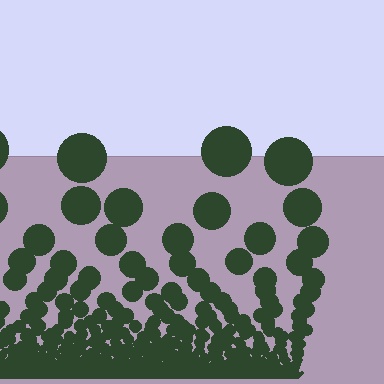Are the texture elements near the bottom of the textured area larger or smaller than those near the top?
Smaller. The gradient is inverted — elements near the bottom are smaller and denser.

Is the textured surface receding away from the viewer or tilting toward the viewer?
The surface appears to tilt toward the viewer. Texture elements get larger and sparser toward the top.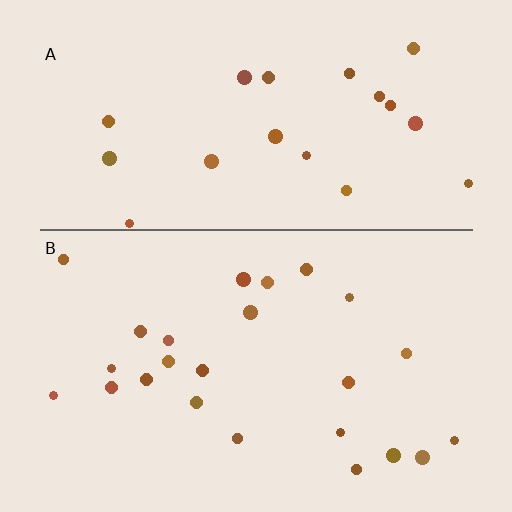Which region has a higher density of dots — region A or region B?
B (the bottom).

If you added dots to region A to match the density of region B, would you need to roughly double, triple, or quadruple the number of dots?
Approximately double.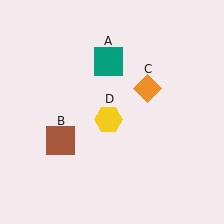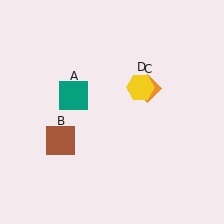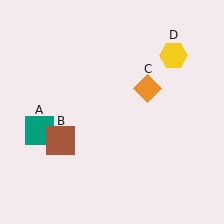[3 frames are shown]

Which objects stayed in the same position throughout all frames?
Brown square (object B) and orange diamond (object C) remained stationary.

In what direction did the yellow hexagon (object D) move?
The yellow hexagon (object D) moved up and to the right.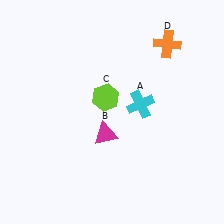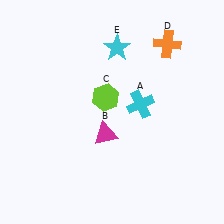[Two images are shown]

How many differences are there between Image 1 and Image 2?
There is 1 difference between the two images.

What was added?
A cyan star (E) was added in Image 2.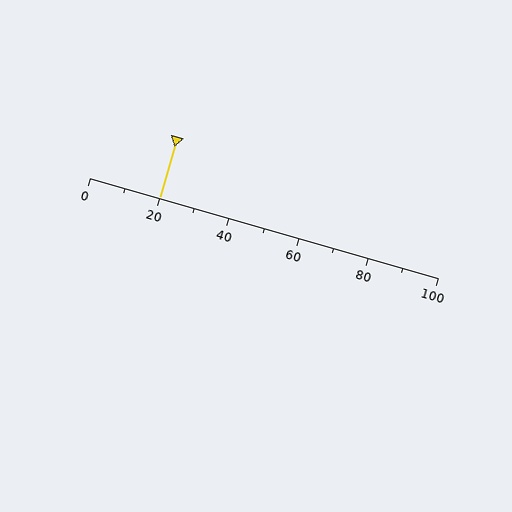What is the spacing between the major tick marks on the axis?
The major ticks are spaced 20 apart.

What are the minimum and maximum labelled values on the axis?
The axis runs from 0 to 100.